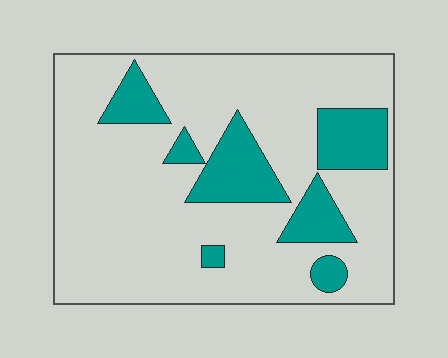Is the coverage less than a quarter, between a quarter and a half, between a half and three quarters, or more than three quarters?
Less than a quarter.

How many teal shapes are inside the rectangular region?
7.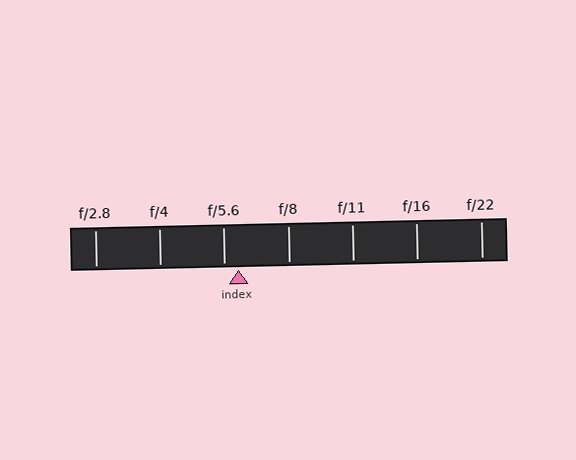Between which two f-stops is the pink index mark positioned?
The index mark is between f/5.6 and f/8.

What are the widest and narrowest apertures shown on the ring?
The widest aperture shown is f/2.8 and the narrowest is f/22.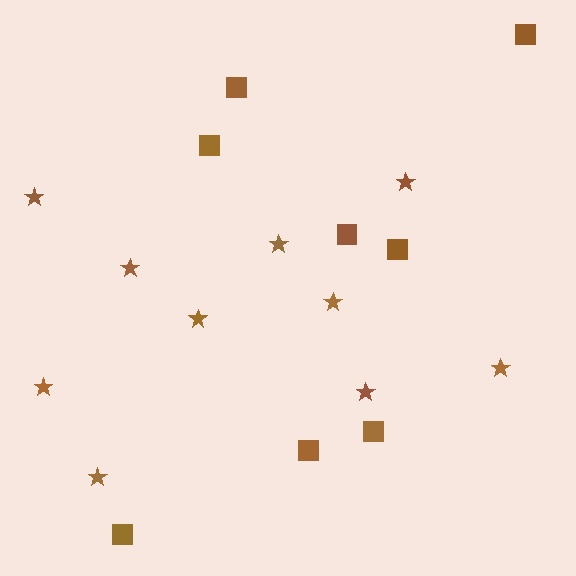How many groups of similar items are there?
There are 2 groups: one group of stars (10) and one group of squares (8).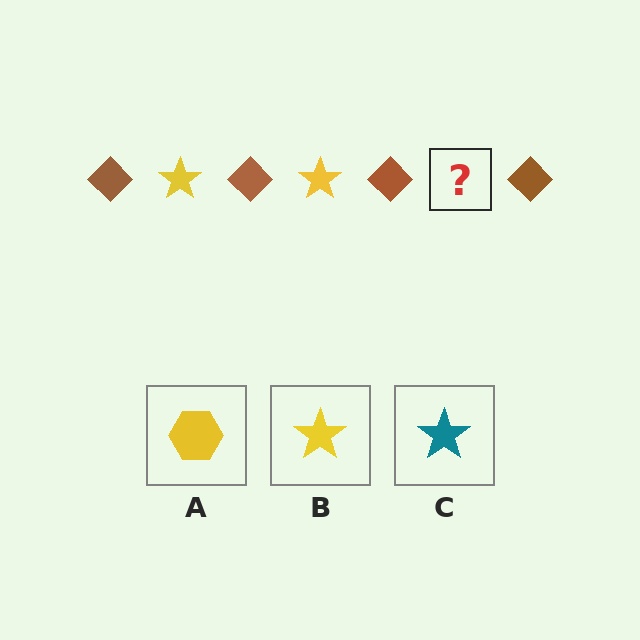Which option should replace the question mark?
Option B.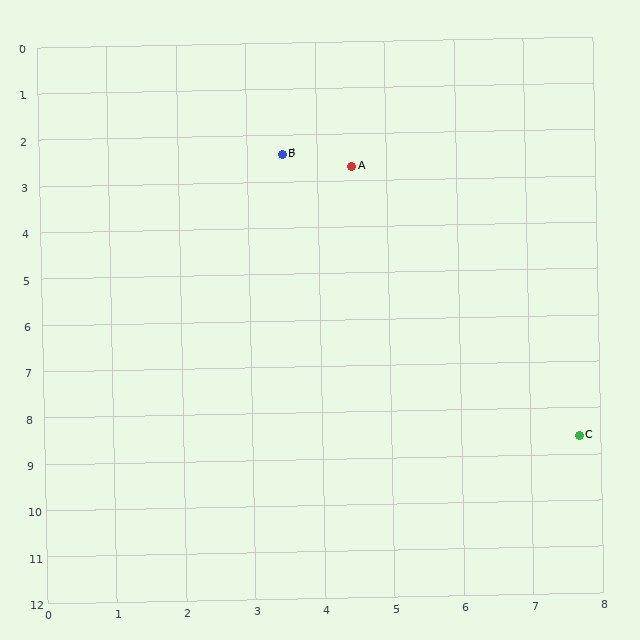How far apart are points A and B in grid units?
Points A and B are about 1.0 grid units apart.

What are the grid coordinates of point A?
Point A is at approximately (4.5, 2.7).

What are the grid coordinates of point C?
Point C is at approximately (7.7, 8.6).